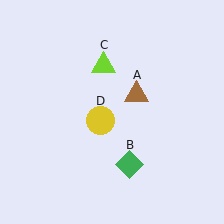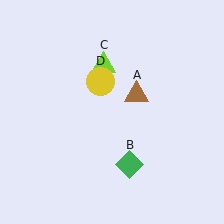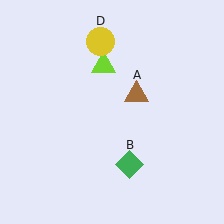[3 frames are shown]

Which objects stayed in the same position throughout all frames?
Brown triangle (object A) and green diamond (object B) and lime triangle (object C) remained stationary.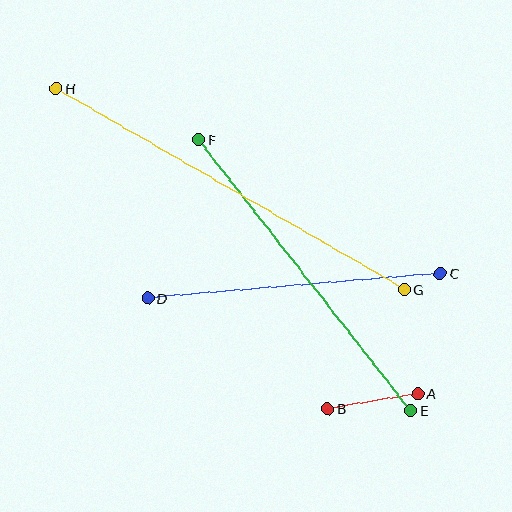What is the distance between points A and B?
The distance is approximately 92 pixels.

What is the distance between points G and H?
The distance is approximately 402 pixels.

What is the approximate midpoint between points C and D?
The midpoint is at approximately (294, 286) pixels.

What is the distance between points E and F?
The distance is approximately 344 pixels.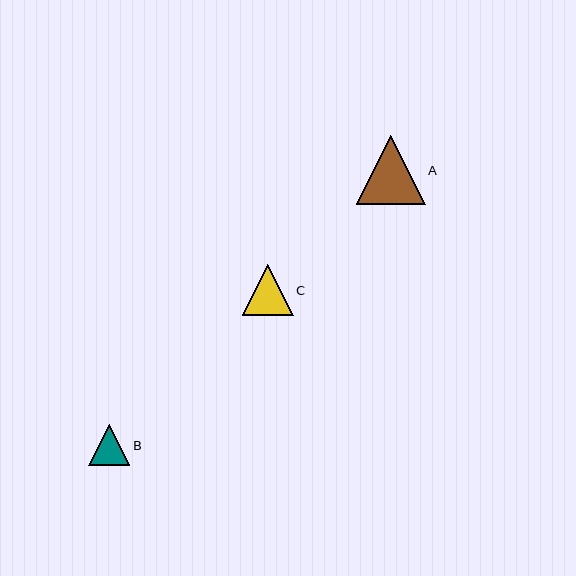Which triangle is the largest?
Triangle A is the largest with a size of approximately 69 pixels.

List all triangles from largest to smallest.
From largest to smallest: A, C, B.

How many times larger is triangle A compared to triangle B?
Triangle A is approximately 1.7 times the size of triangle B.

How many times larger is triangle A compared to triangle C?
Triangle A is approximately 1.3 times the size of triangle C.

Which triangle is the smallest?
Triangle B is the smallest with a size of approximately 41 pixels.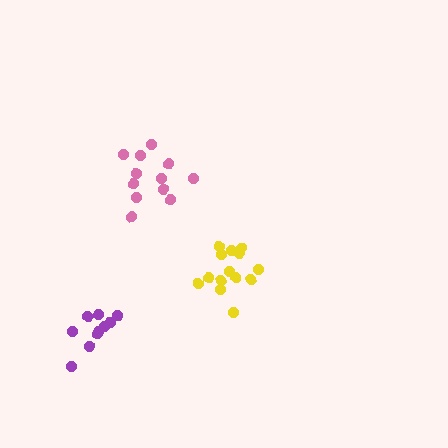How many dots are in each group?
Group 1: 14 dots, Group 2: 12 dots, Group 3: 10 dots (36 total).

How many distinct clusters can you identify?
There are 3 distinct clusters.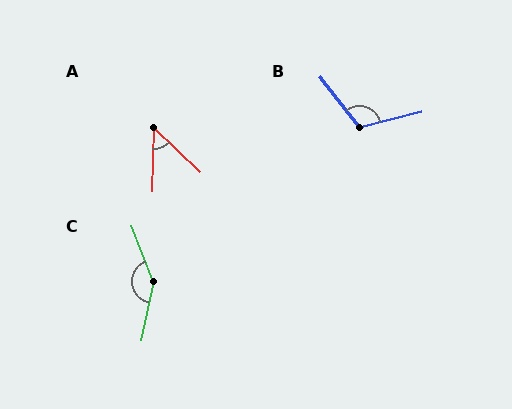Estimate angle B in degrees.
Approximately 114 degrees.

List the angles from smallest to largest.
A (48°), B (114°), C (147°).